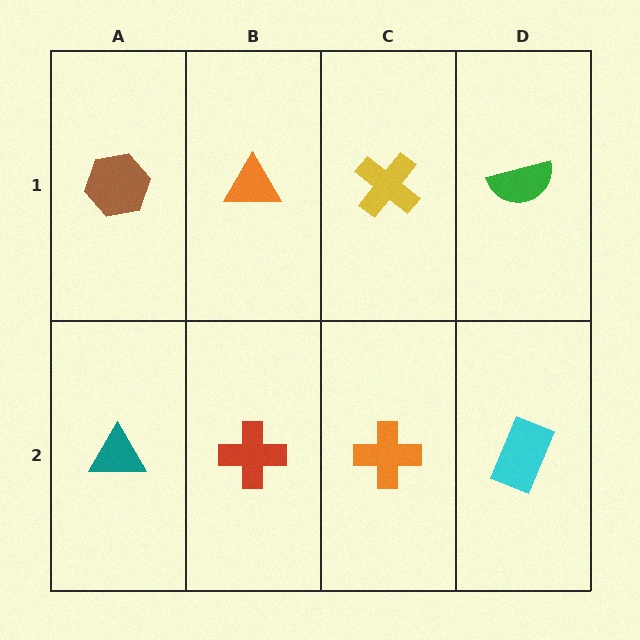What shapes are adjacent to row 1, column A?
A teal triangle (row 2, column A), an orange triangle (row 1, column B).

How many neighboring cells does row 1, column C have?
3.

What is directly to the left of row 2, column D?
An orange cross.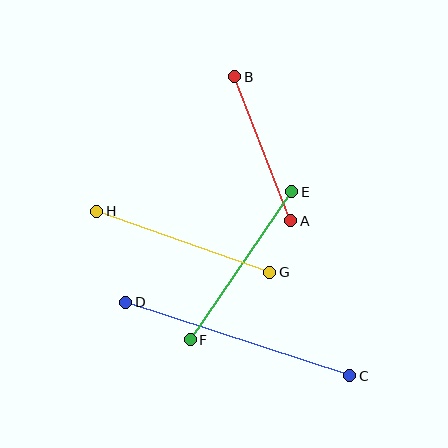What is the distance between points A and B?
The distance is approximately 155 pixels.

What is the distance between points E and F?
The distance is approximately 180 pixels.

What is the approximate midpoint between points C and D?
The midpoint is at approximately (238, 339) pixels.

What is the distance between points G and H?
The distance is approximately 183 pixels.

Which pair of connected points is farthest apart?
Points C and D are farthest apart.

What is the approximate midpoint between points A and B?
The midpoint is at approximately (263, 149) pixels.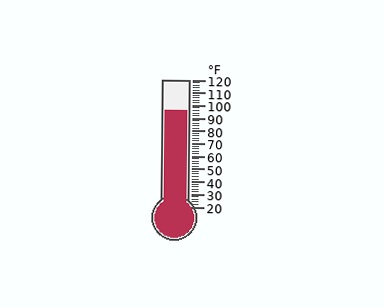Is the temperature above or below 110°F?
The temperature is below 110°F.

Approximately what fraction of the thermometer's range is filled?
The thermometer is filled to approximately 75% of its range.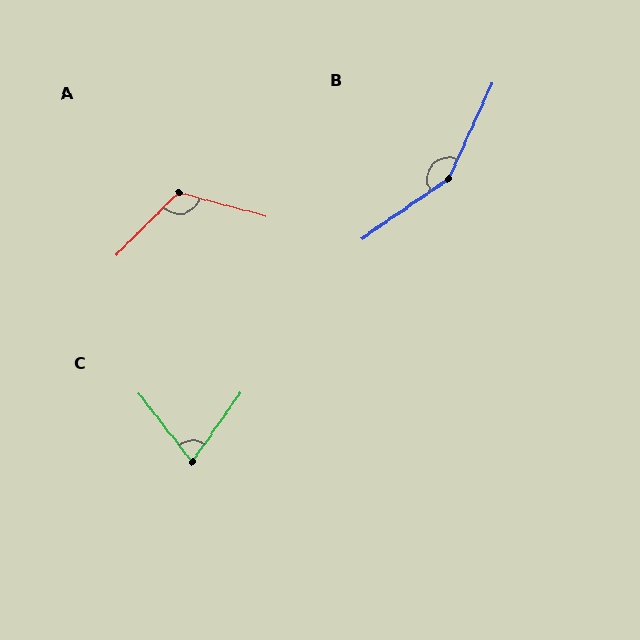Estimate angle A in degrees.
Approximately 120 degrees.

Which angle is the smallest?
C, at approximately 73 degrees.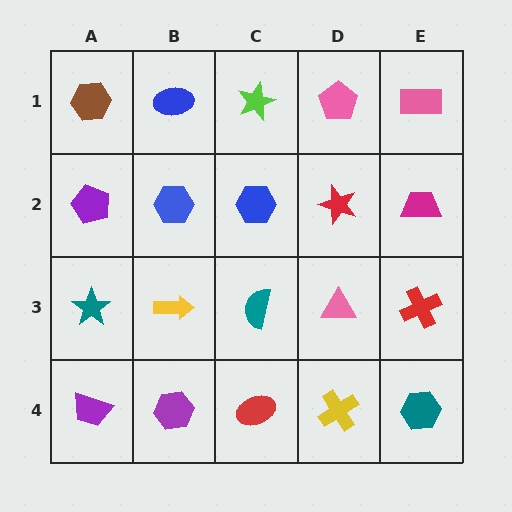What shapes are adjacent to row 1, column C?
A blue hexagon (row 2, column C), a blue ellipse (row 1, column B), a pink pentagon (row 1, column D).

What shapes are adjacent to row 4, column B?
A yellow arrow (row 3, column B), a purple trapezoid (row 4, column A), a red ellipse (row 4, column C).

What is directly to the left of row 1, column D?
A lime star.